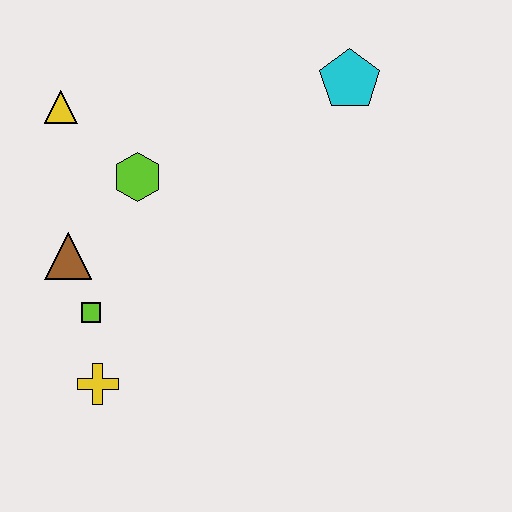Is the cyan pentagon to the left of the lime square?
No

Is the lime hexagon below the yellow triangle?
Yes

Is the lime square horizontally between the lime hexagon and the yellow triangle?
Yes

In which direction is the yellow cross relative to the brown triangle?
The yellow cross is below the brown triangle.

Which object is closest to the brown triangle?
The lime square is closest to the brown triangle.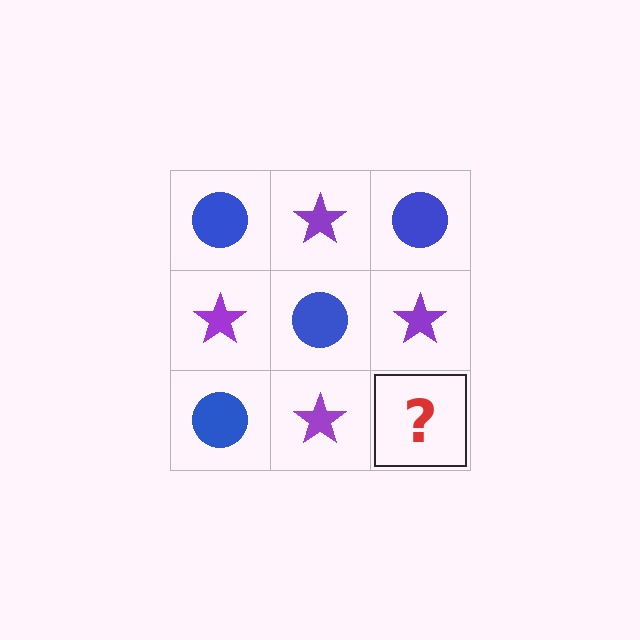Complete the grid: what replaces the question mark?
The question mark should be replaced with a blue circle.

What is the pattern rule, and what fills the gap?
The rule is that it alternates blue circle and purple star in a checkerboard pattern. The gap should be filled with a blue circle.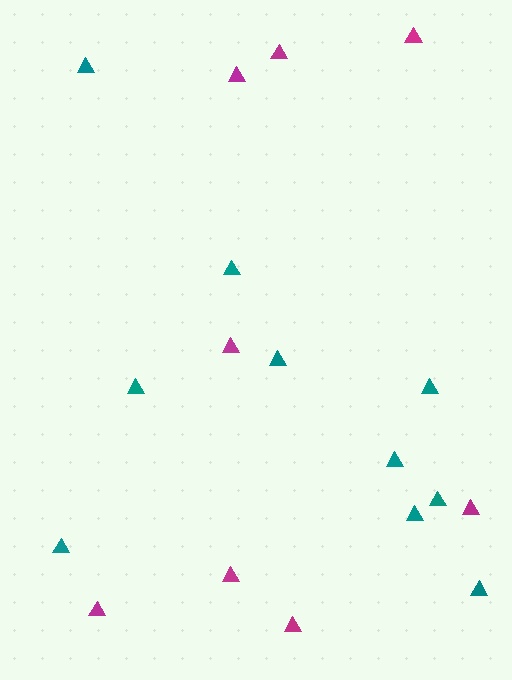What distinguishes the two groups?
There are 2 groups: one group of magenta triangles (8) and one group of teal triangles (10).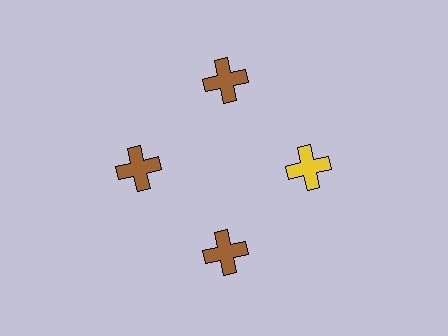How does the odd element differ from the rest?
It has a different color: yellow instead of brown.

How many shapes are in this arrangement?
There are 4 shapes arranged in a ring pattern.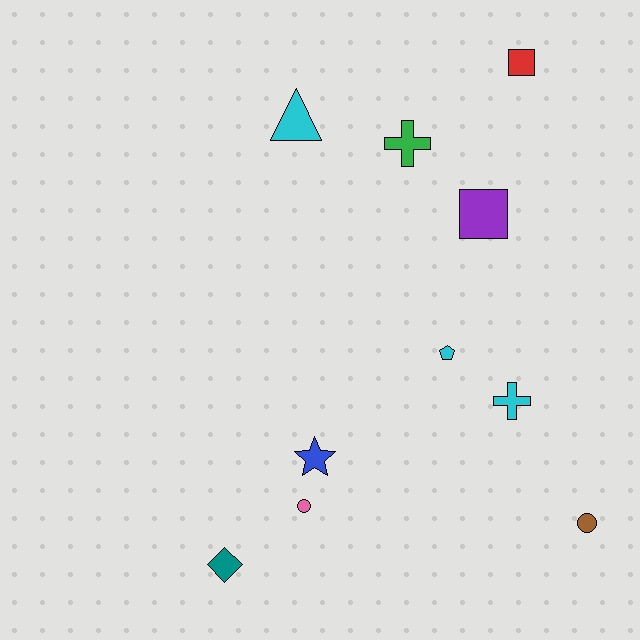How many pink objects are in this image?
There is 1 pink object.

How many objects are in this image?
There are 10 objects.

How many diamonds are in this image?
There is 1 diamond.